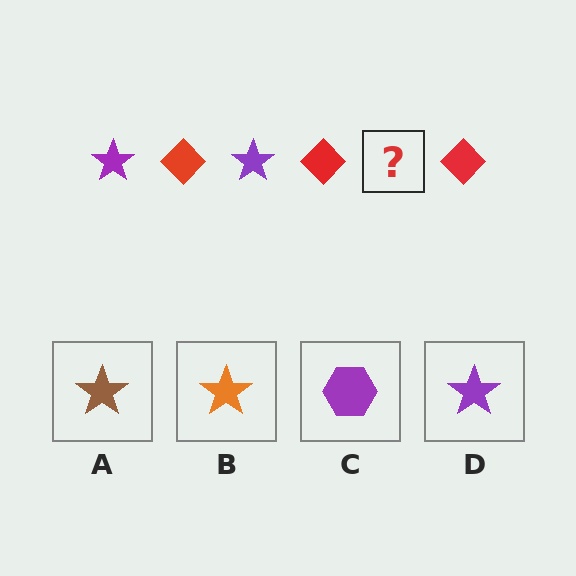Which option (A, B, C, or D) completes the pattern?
D.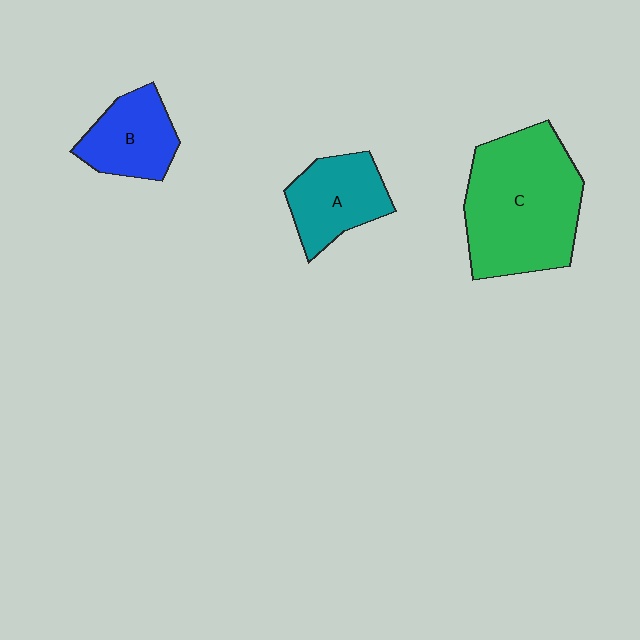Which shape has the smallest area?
Shape B (blue).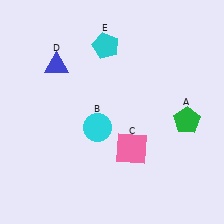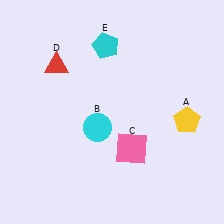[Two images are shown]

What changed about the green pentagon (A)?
In Image 1, A is green. In Image 2, it changed to yellow.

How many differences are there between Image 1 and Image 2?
There are 2 differences between the two images.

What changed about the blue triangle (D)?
In Image 1, D is blue. In Image 2, it changed to red.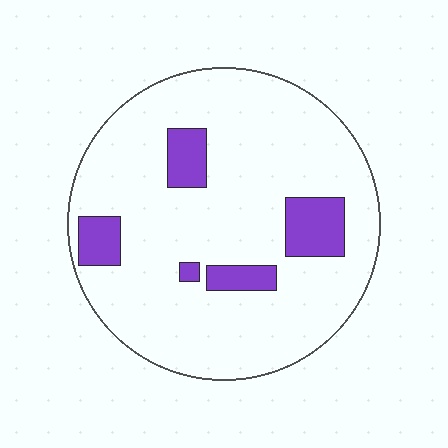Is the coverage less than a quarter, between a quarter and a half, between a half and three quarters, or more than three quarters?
Less than a quarter.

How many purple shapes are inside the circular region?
5.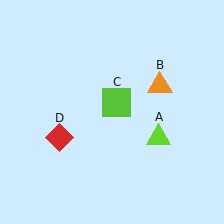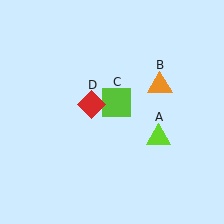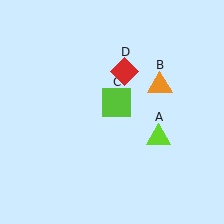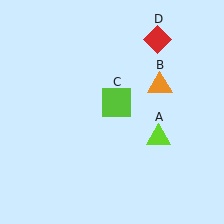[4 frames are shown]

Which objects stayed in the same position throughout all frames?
Lime triangle (object A) and orange triangle (object B) and lime square (object C) remained stationary.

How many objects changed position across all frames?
1 object changed position: red diamond (object D).